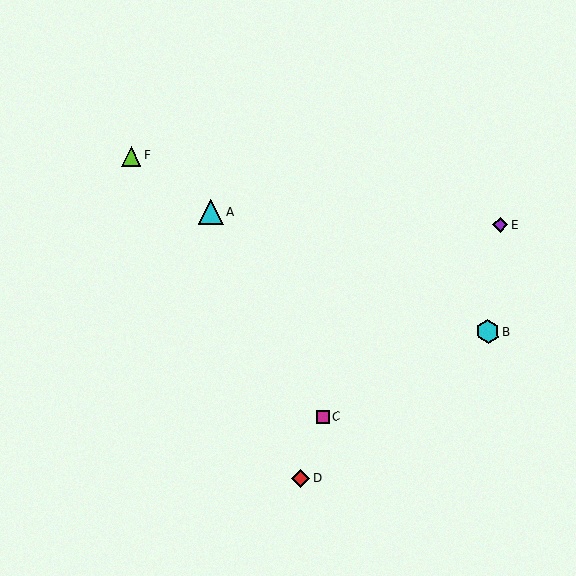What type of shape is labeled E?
Shape E is a purple diamond.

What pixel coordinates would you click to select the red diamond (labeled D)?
Click at (301, 478) to select the red diamond D.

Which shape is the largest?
The cyan triangle (labeled A) is the largest.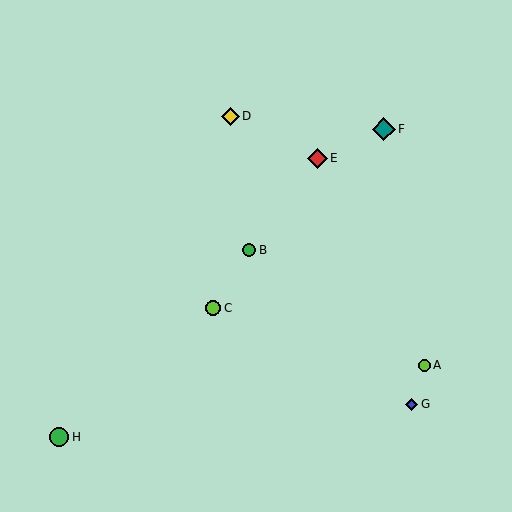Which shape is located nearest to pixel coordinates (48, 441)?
The green circle (labeled H) at (59, 437) is nearest to that location.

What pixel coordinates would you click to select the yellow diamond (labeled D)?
Click at (230, 116) to select the yellow diamond D.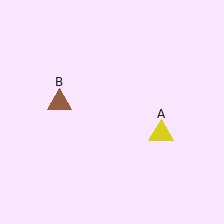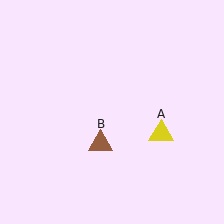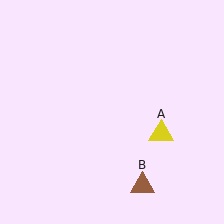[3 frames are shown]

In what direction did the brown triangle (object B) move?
The brown triangle (object B) moved down and to the right.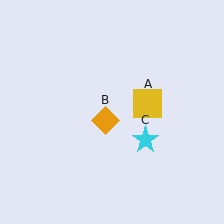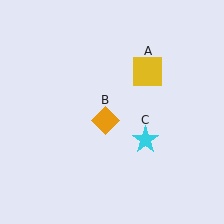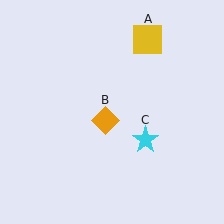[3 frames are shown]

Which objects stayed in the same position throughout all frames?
Orange diamond (object B) and cyan star (object C) remained stationary.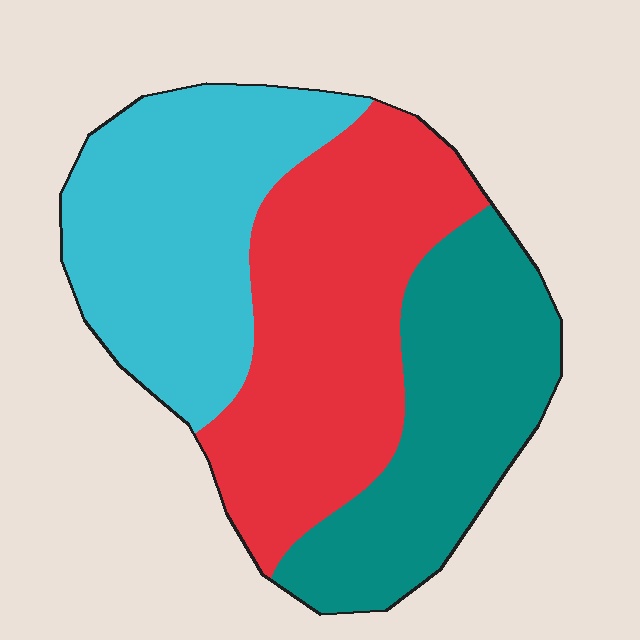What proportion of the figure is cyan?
Cyan takes up about one third (1/3) of the figure.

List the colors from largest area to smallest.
From largest to smallest: red, cyan, teal.